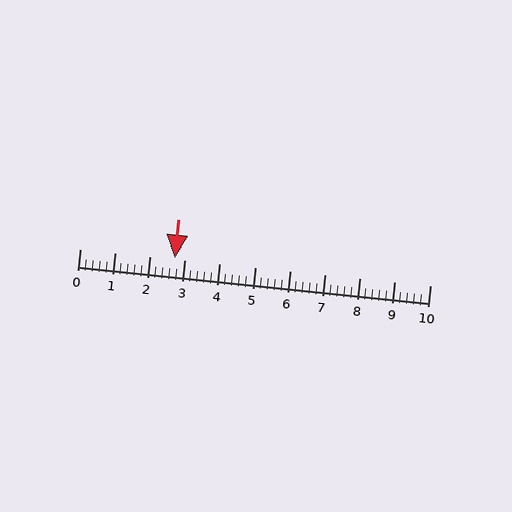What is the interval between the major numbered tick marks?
The major tick marks are spaced 1 units apart.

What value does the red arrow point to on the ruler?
The red arrow points to approximately 2.7.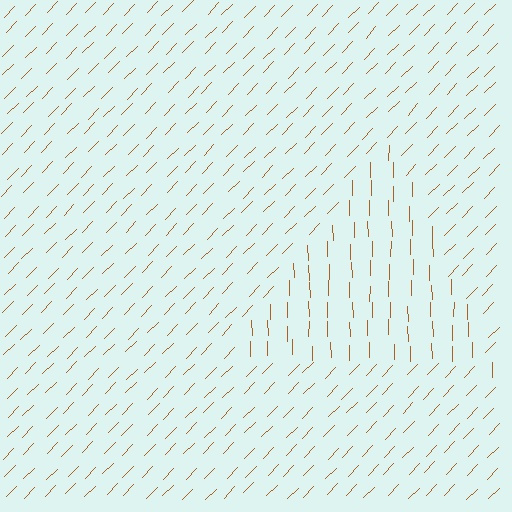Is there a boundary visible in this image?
Yes, there is a texture boundary formed by a change in line orientation.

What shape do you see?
I see a triangle.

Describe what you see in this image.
The image is filled with small brown line segments. A triangle region in the image has lines oriented differently from the surrounding lines, creating a visible texture boundary.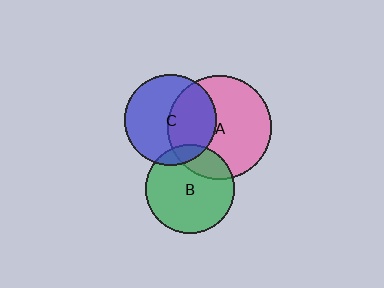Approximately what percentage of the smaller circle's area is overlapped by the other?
Approximately 10%.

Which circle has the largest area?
Circle A (pink).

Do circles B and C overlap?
Yes.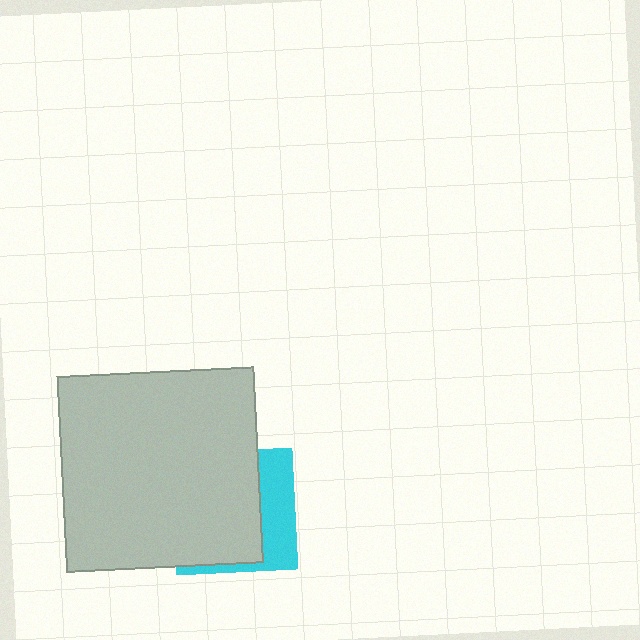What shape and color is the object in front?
The object in front is a light gray square.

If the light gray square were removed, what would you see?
You would see the complete cyan square.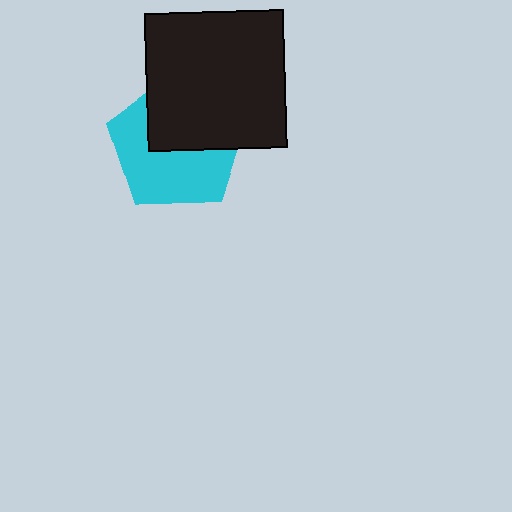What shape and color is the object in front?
The object in front is a black square.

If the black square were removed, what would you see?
You would see the complete cyan pentagon.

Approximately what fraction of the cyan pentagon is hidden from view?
Roughly 45% of the cyan pentagon is hidden behind the black square.